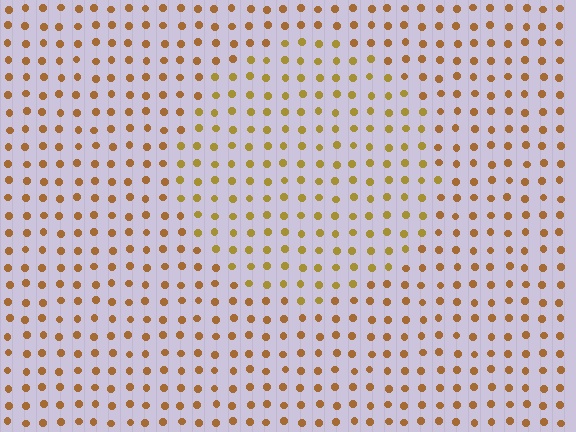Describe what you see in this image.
The image is filled with small brown elements in a uniform arrangement. A circle-shaped region is visible where the elements are tinted to a slightly different hue, forming a subtle color boundary.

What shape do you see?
I see a circle.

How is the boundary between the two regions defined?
The boundary is defined purely by a slight shift in hue (about 20 degrees). Spacing, size, and orientation are identical on both sides.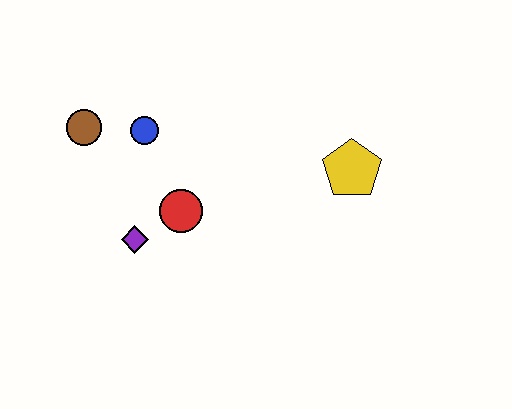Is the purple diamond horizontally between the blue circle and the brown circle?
Yes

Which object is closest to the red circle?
The purple diamond is closest to the red circle.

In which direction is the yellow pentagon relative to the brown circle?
The yellow pentagon is to the right of the brown circle.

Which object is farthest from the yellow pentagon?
The brown circle is farthest from the yellow pentagon.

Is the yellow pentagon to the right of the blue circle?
Yes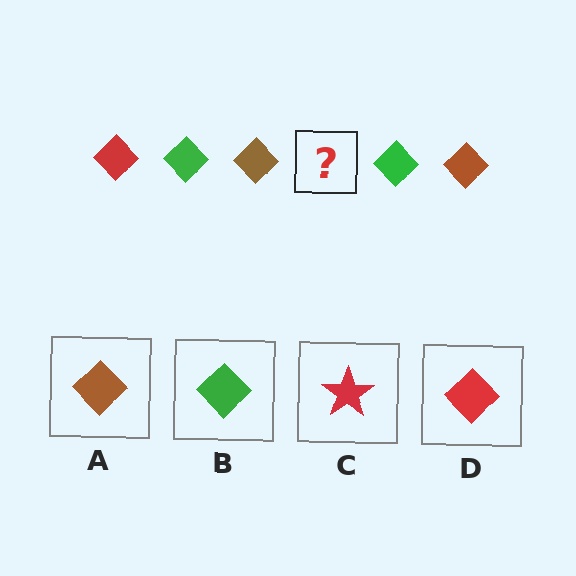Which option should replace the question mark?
Option D.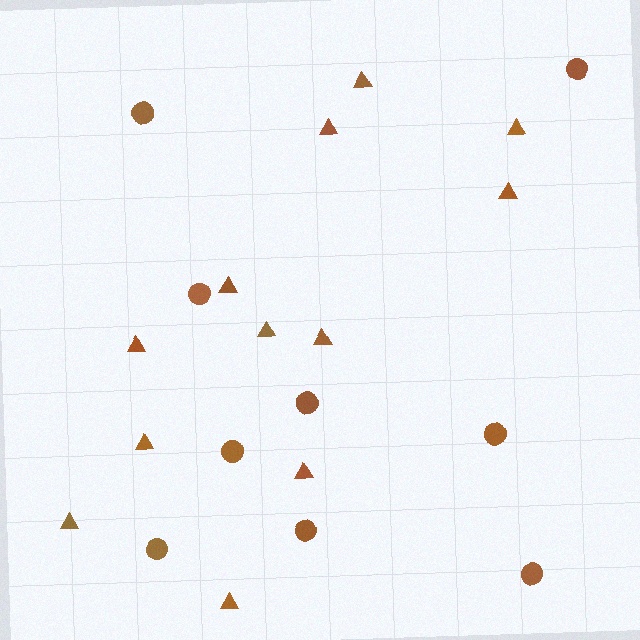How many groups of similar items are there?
There are 2 groups: one group of triangles (12) and one group of circles (9).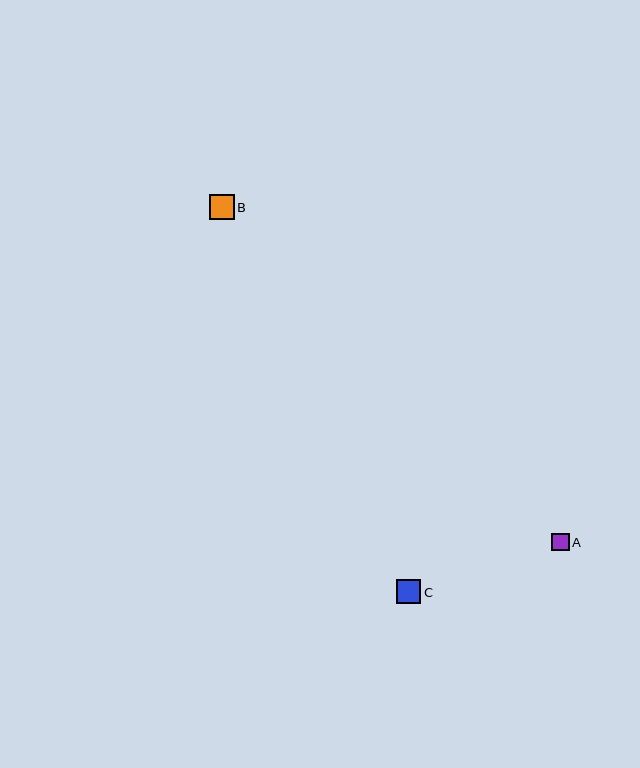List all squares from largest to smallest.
From largest to smallest: B, C, A.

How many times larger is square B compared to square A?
Square B is approximately 1.5 times the size of square A.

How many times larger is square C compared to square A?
Square C is approximately 1.4 times the size of square A.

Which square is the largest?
Square B is the largest with a size of approximately 25 pixels.